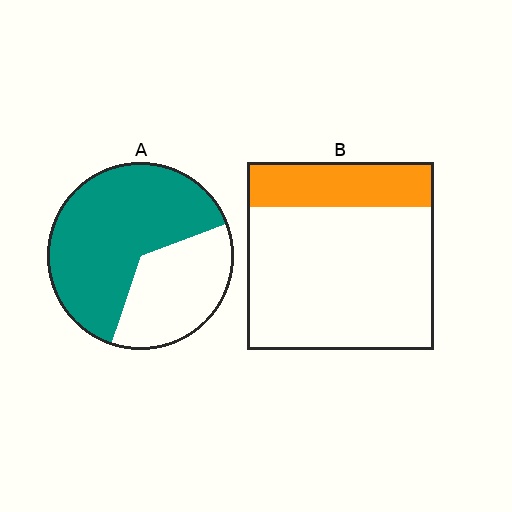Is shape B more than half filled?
No.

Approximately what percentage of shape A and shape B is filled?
A is approximately 65% and B is approximately 25%.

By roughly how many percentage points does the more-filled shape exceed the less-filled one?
By roughly 40 percentage points (A over B).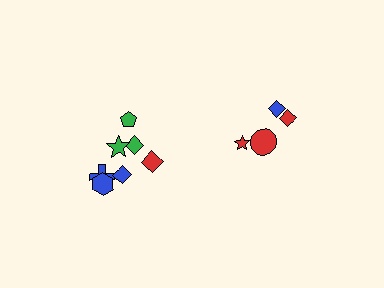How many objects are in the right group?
There are 4 objects.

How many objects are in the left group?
There are 7 objects.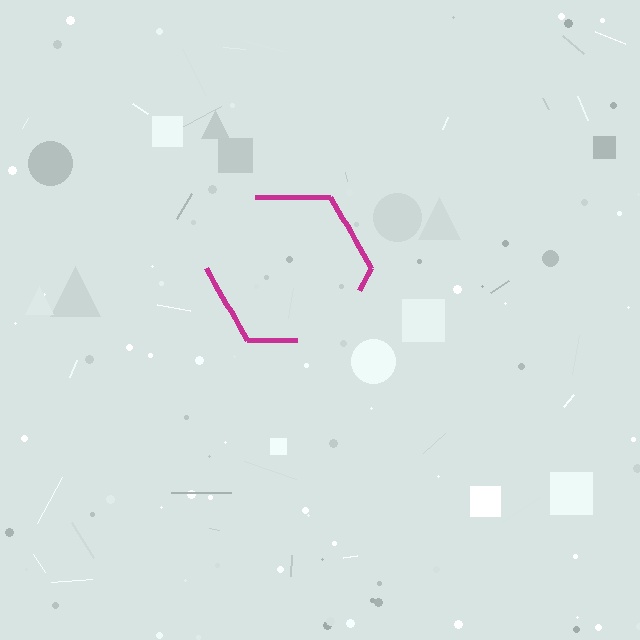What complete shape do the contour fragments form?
The contour fragments form a hexagon.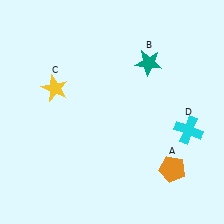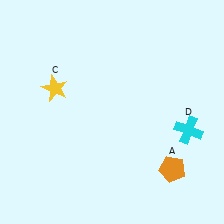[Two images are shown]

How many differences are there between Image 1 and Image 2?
There is 1 difference between the two images.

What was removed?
The teal star (B) was removed in Image 2.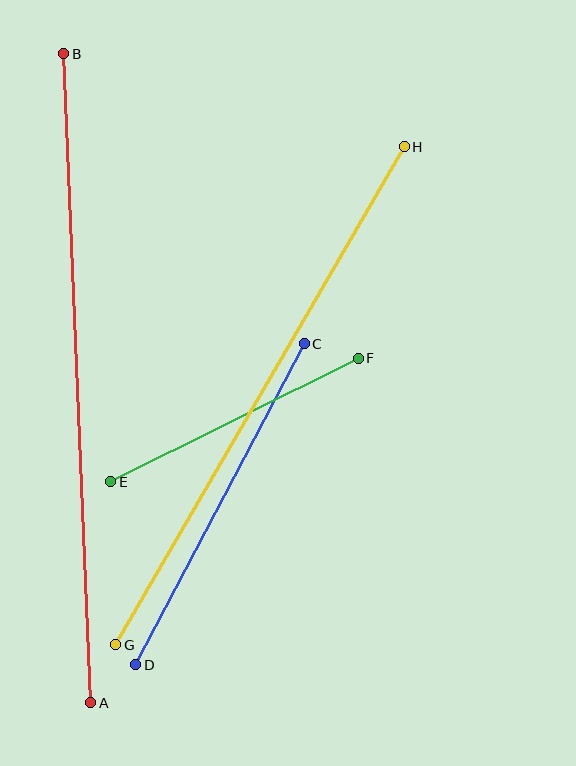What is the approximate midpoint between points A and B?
The midpoint is at approximately (77, 378) pixels.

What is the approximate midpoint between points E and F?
The midpoint is at approximately (234, 420) pixels.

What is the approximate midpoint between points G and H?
The midpoint is at approximately (260, 396) pixels.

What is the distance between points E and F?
The distance is approximately 276 pixels.